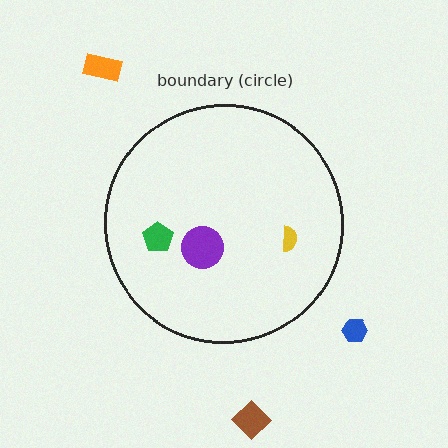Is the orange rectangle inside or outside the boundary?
Outside.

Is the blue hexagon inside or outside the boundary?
Outside.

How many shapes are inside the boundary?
3 inside, 3 outside.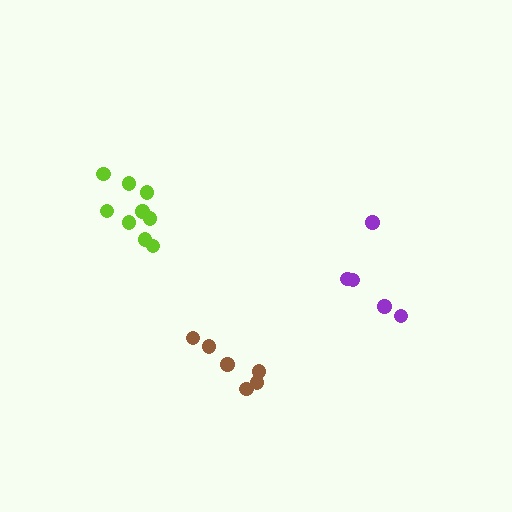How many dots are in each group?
Group 1: 6 dots, Group 2: 5 dots, Group 3: 9 dots (20 total).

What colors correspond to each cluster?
The clusters are colored: brown, purple, lime.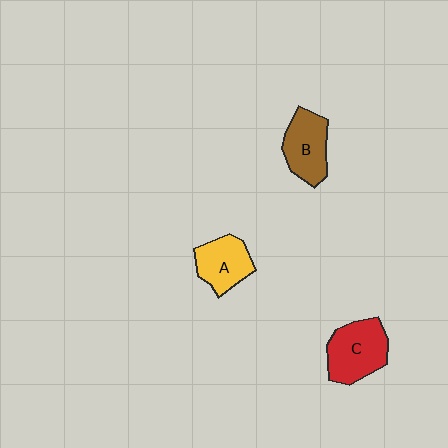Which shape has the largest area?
Shape C (red).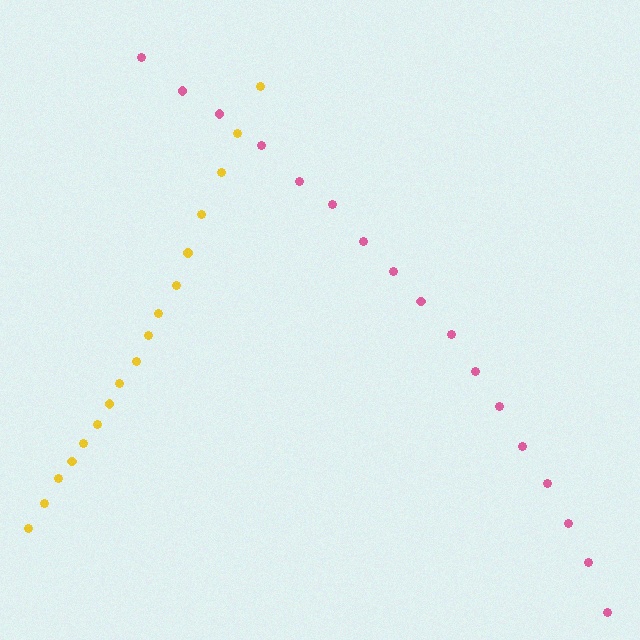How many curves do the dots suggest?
There are 2 distinct paths.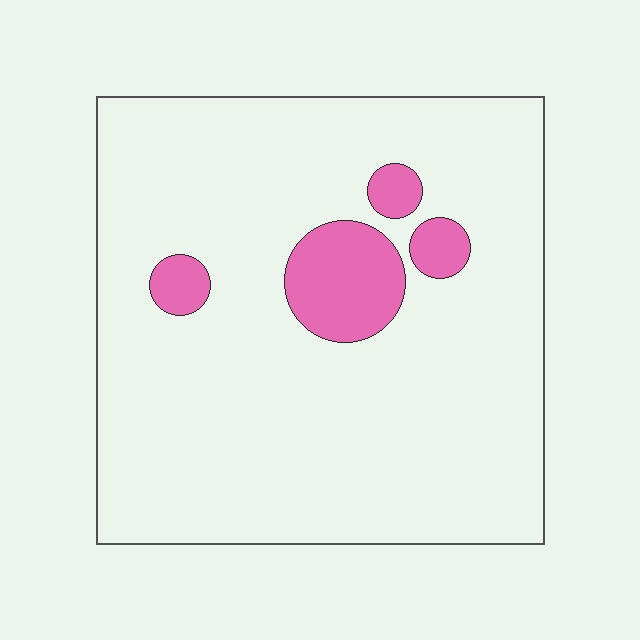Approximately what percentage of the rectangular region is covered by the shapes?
Approximately 10%.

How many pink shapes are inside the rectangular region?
4.